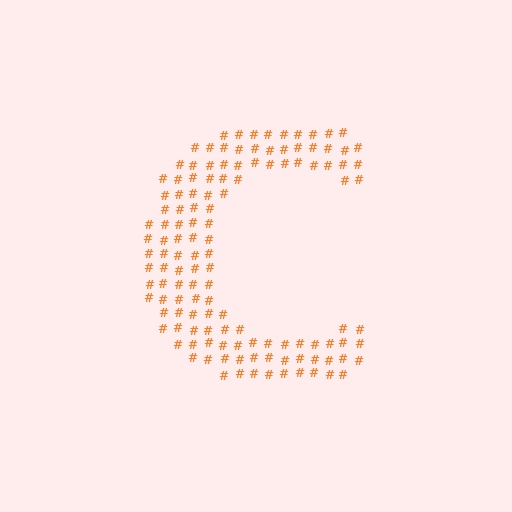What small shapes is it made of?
It is made of small hash symbols.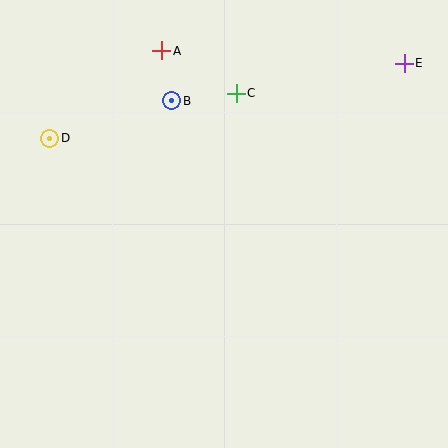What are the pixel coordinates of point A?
Point A is at (162, 51).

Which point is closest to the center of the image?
Point C at (236, 93) is closest to the center.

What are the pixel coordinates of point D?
Point D is at (50, 138).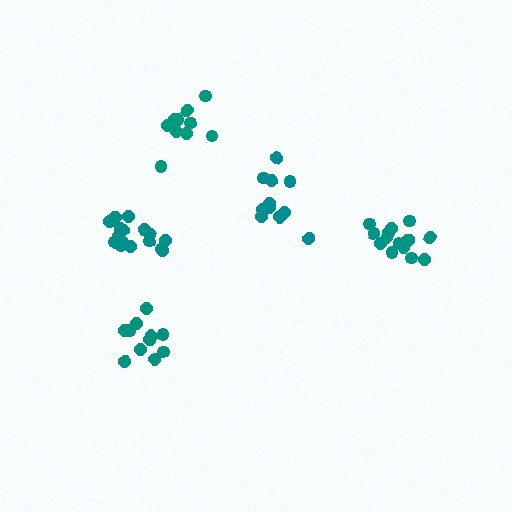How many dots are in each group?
Group 1: 16 dots, Group 2: 15 dots, Group 3: 11 dots, Group 4: 12 dots, Group 5: 11 dots (65 total).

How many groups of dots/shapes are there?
There are 5 groups.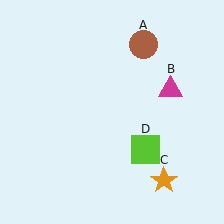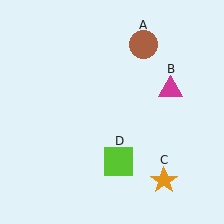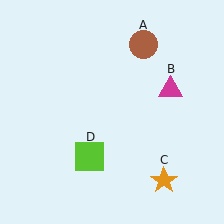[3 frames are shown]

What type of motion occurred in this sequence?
The lime square (object D) rotated clockwise around the center of the scene.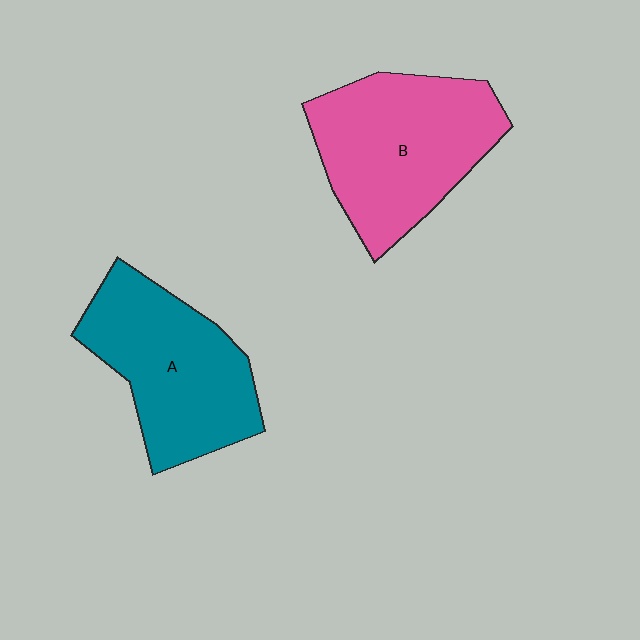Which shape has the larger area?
Shape B (pink).